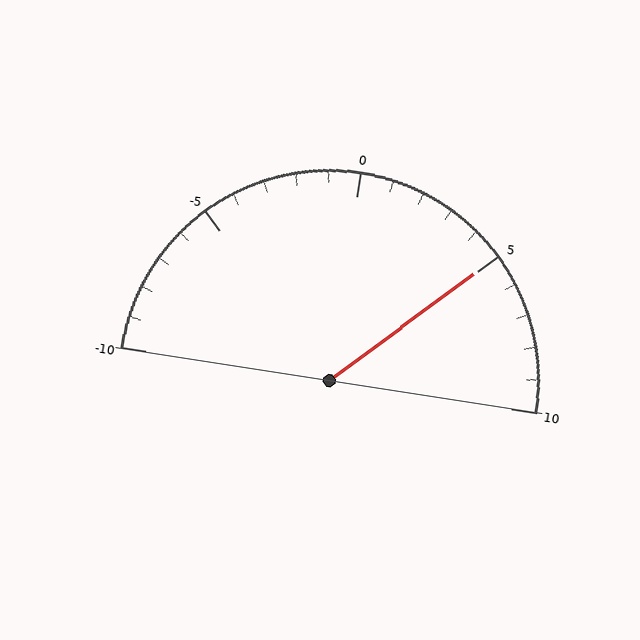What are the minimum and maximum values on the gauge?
The gauge ranges from -10 to 10.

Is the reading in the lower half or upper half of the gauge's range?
The reading is in the upper half of the range (-10 to 10).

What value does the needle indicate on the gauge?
The needle indicates approximately 5.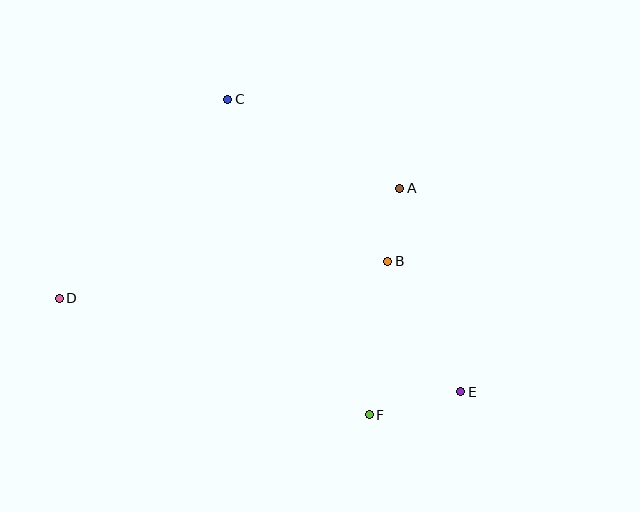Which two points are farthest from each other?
Points D and E are farthest from each other.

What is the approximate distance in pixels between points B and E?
The distance between B and E is approximately 150 pixels.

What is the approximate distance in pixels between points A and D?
The distance between A and D is approximately 358 pixels.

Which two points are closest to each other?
Points A and B are closest to each other.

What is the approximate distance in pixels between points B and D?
The distance between B and D is approximately 331 pixels.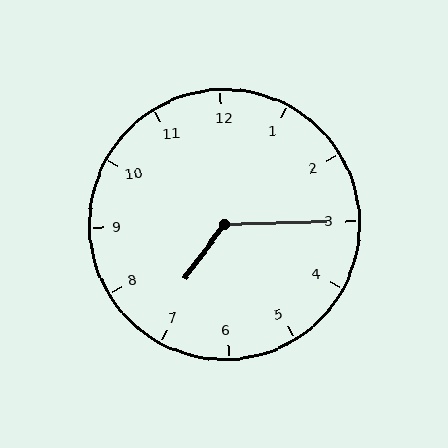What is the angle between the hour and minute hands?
Approximately 128 degrees.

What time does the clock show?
7:15.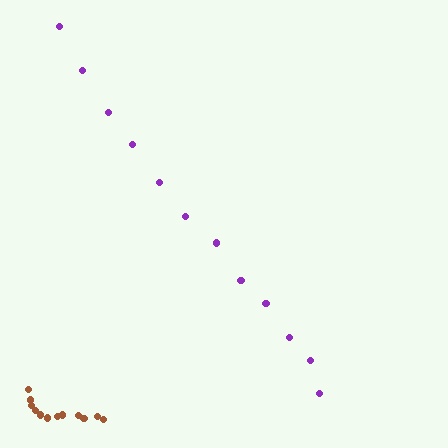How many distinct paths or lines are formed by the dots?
There are 2 distinct paths.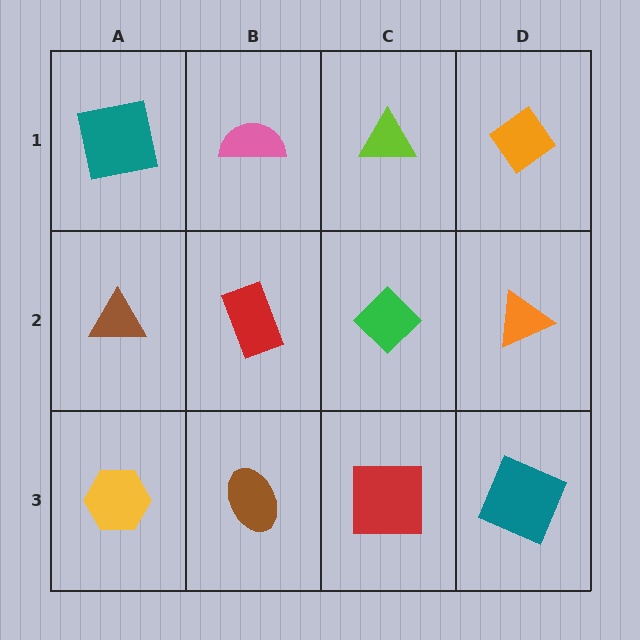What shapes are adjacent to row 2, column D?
An orange diamond (row 1, column D), a teal square (row 3, column D), a green diamond (row 2, column C).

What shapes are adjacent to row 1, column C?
A green diamond (row 2, column C), a pink semicircle (row 1, column B), an orange diamond (row 1, column D).